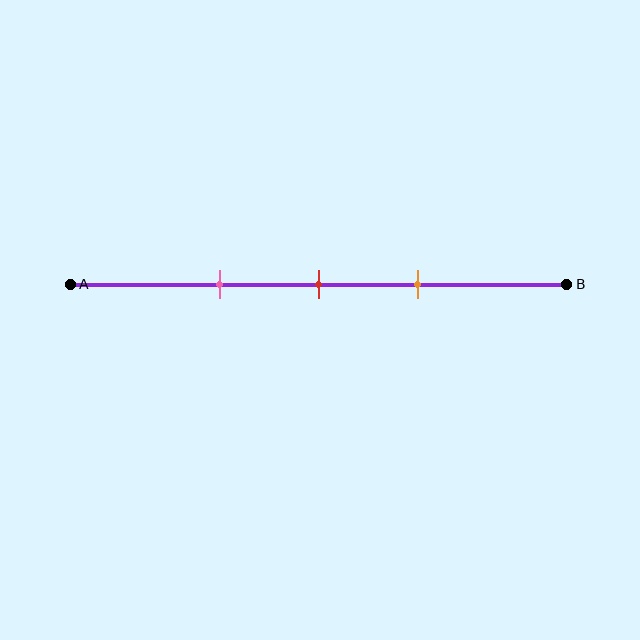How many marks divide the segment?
There are 3 marks dividing the segment.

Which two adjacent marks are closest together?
The red and orange marks are the closest adjacent pair.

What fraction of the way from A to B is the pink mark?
The pink mark is approximately 30% (0.3) of the way from A to B.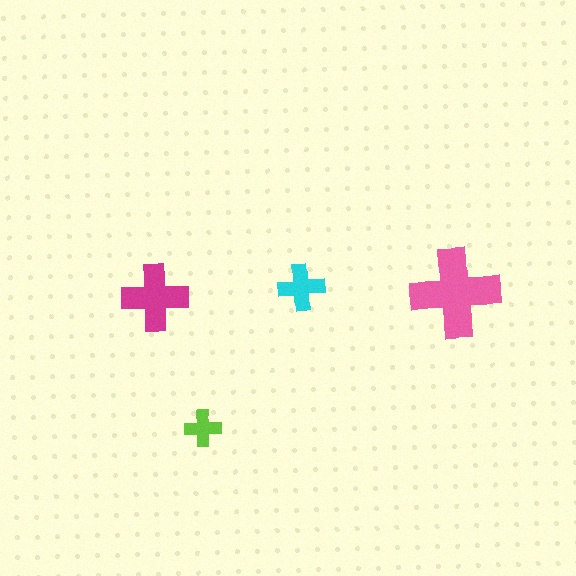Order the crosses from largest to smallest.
the pink one, the magenta one, the cyan one, the lime one.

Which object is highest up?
The cyan cross is topmost.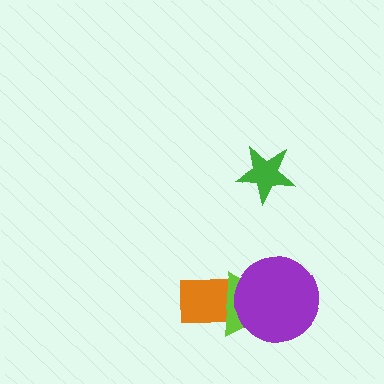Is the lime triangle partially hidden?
Yes, it is partially covered by another shape.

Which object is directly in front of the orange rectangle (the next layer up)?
The lime triangle is directly in front of the orange rectangle.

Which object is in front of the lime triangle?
The purple circle is in front of the lime triangle.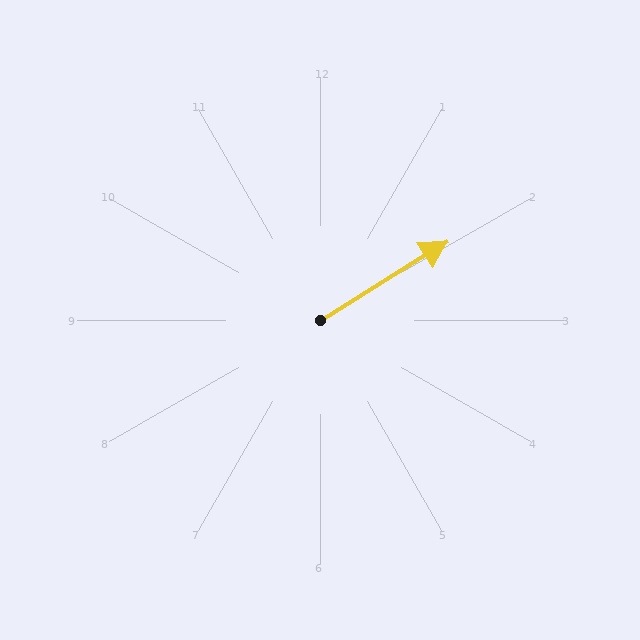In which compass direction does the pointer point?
Northeast.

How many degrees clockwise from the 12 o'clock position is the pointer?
Approximately 58 degrees.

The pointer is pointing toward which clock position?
Roughly 2 o'clock.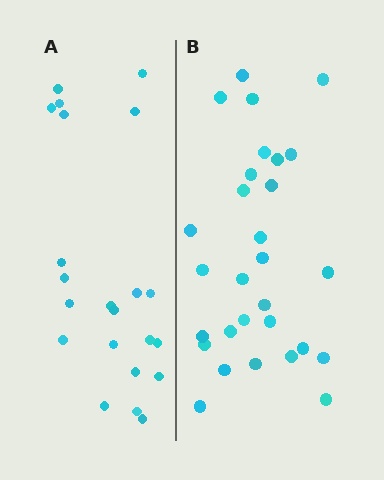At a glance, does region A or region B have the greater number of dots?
Region B (the right region) has more dots.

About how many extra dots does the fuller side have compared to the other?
Region B has roughly 8 or so more dots than region A.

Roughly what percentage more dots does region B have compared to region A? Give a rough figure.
About 30% more.